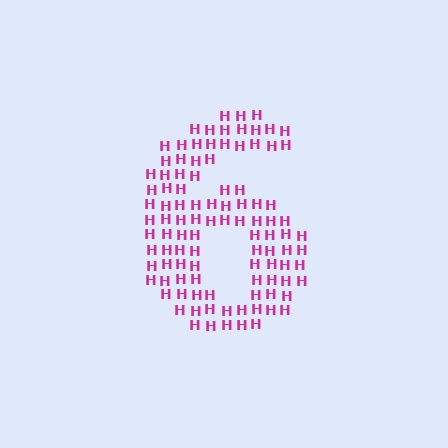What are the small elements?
The small elements are letter H's.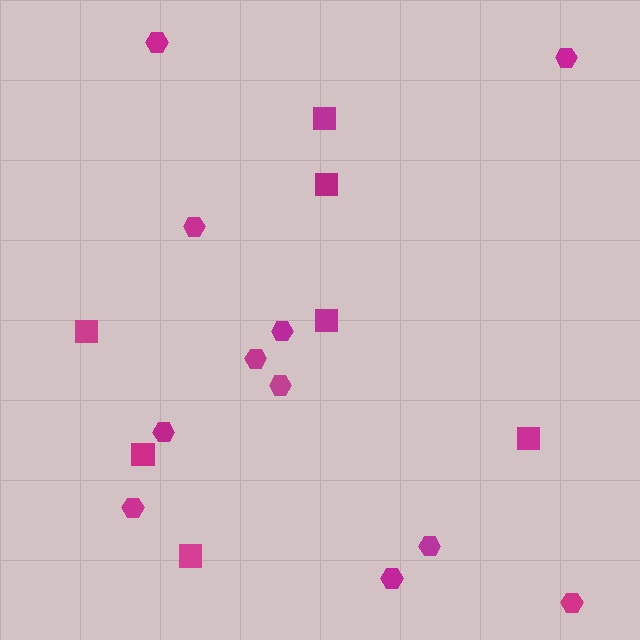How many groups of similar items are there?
There are 2 groups: one group of hexagons (11) and one group of squares (7).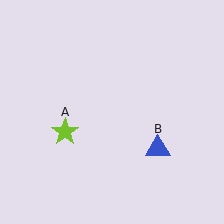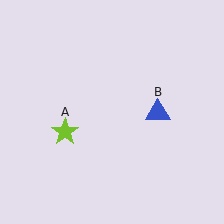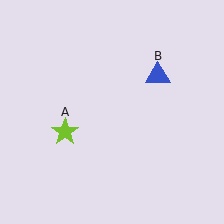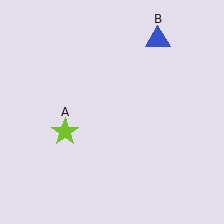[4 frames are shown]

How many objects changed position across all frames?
1 object changed position: blue triangle (object B).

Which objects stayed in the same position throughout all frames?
Lime star (object A) remained stationary.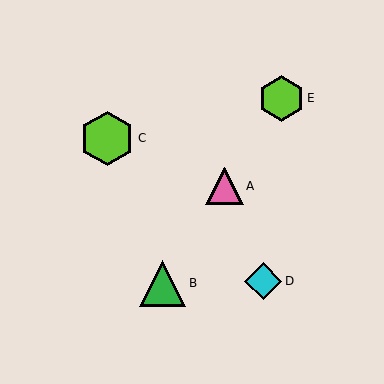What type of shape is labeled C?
Shape C is a lime hexagon.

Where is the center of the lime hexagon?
The center of the lime hexagon is at (281, 98).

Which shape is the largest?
The lime hexagon (labeled C) is the largest.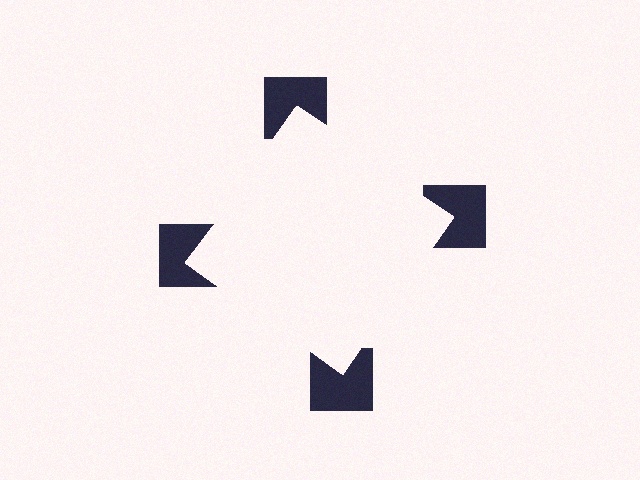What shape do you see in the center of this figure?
An illusory square — its edges are inferred from the aligned wedge cuts in the notched squares, not physically drawn.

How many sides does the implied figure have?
4 sides.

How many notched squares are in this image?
There are 4 — one at each vertex of the illusory square.